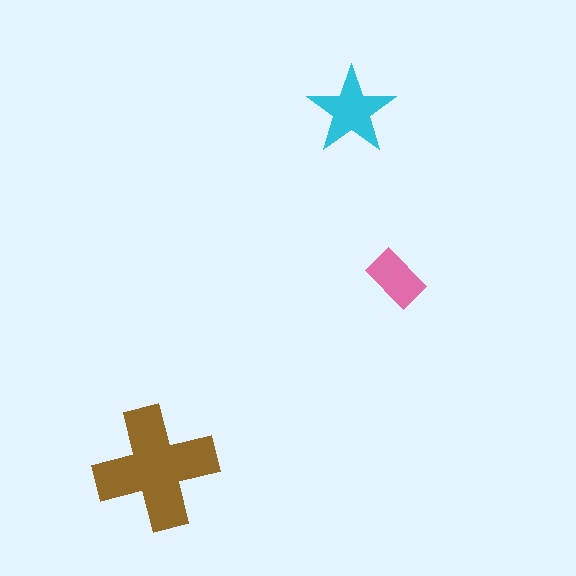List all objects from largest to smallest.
The brown cross, the cyan star, the pink rectangle.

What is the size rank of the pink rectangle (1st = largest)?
3rd.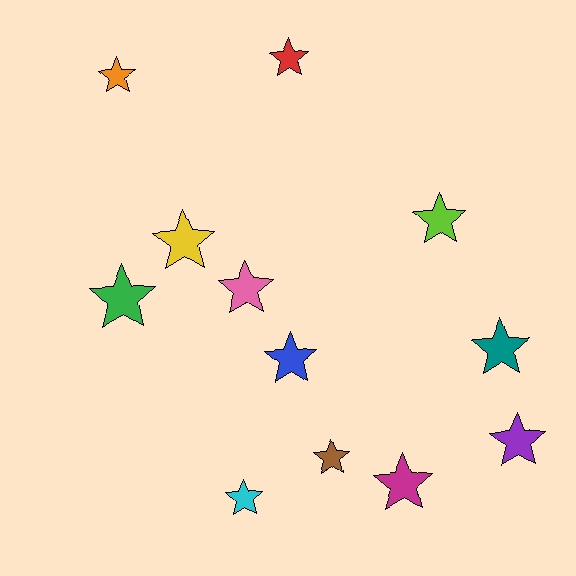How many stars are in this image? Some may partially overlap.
There are 12 stars.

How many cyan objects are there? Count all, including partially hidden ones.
There is 1 cyan object.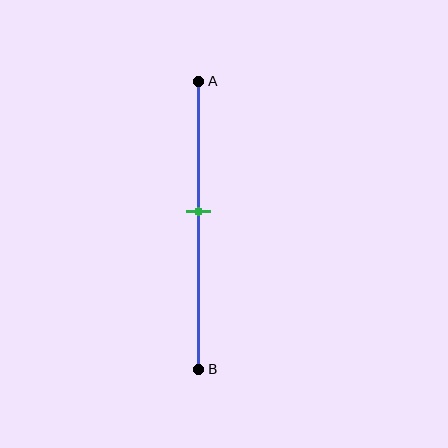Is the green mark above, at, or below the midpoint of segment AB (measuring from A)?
The green mark is above the midpoint of segment AB.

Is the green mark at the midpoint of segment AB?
No, the mark is at about 45% from A, not at the 50% midpoint.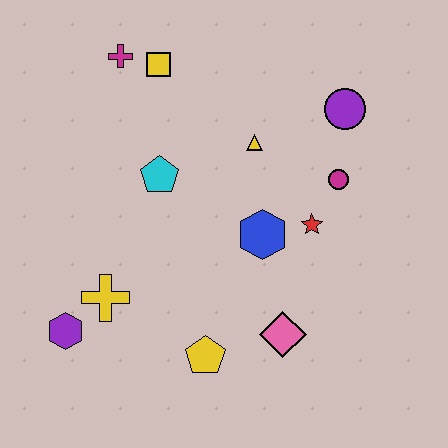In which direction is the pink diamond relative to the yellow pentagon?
The pink diamond is to the right of the yellow pentagon.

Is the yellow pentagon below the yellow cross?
Yes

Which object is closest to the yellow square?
The magenta cross is closest to the yellow square.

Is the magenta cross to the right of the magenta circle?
No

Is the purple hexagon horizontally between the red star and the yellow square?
No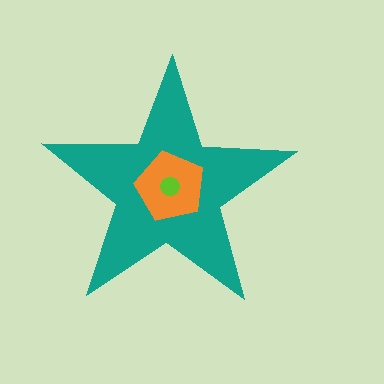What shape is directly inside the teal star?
The orange pentagon.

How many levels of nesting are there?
3.